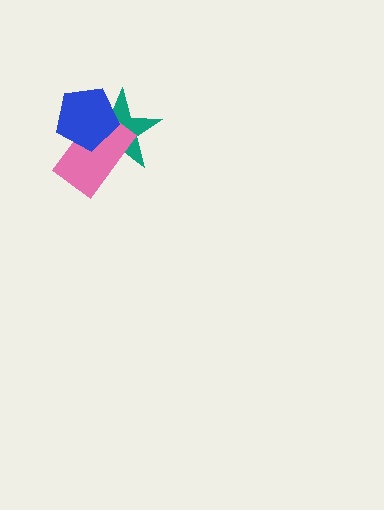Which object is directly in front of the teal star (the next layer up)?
The pink rectangle is directly in front of the teal star.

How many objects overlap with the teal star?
2 objects overlap with the teal star.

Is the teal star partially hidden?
Yes, it is partially covered by another shape.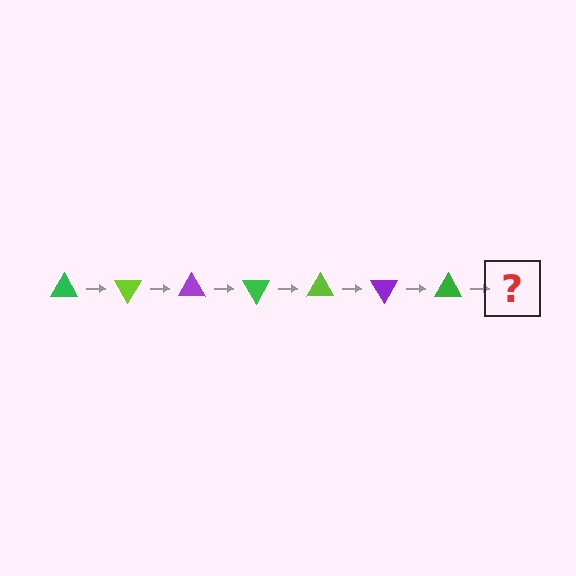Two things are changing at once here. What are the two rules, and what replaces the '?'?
The two rules are that it rotates 60 degrees each step and the color cycles through green, lime, and purple. The '?' should be a lime triangle, rotated 420 degrees from the start.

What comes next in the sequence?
The next element should be a lime triangle, rotated 420 degrees from the start.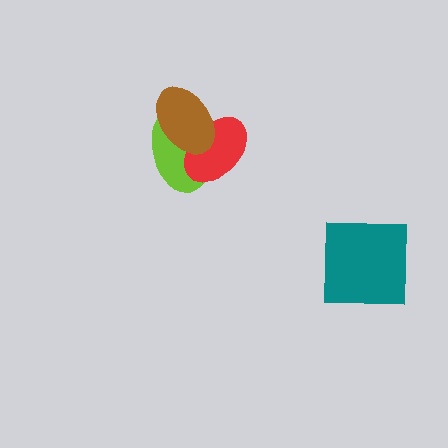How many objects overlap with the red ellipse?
2 objects overlap with the red ellipse.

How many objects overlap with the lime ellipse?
2 objects overlap with the lime ellipse.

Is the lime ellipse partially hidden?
Yes, it is partially covered by another shape.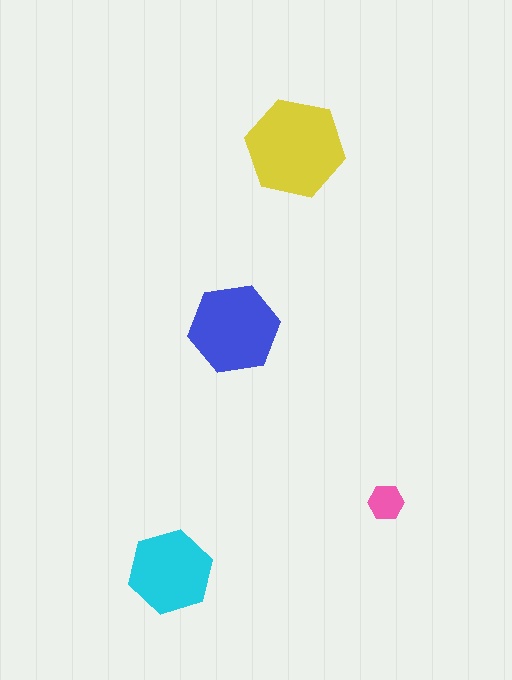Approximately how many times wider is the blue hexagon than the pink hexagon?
About 2.5 times wider.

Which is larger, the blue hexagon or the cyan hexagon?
The blue one.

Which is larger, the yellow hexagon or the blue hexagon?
The yellow one.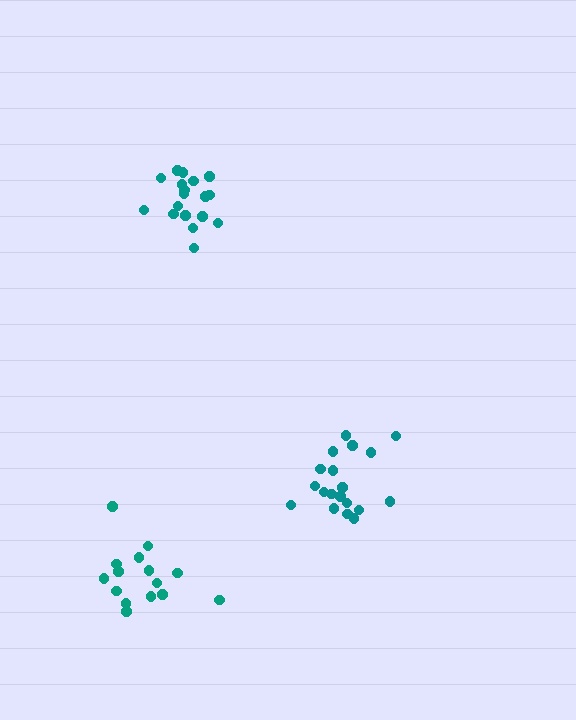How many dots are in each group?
Group 1: 18 dots, Group 2: 19 dots, Group 3: 15 dots (52 total).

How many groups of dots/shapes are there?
There are 3 groups.